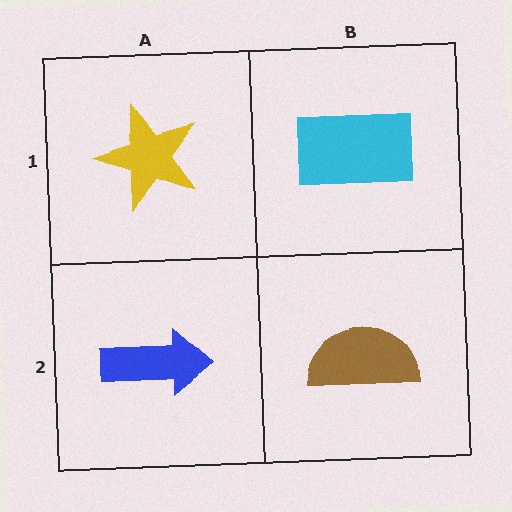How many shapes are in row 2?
2 shapes.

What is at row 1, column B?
A cyan rectangle.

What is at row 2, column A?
A blue arrow.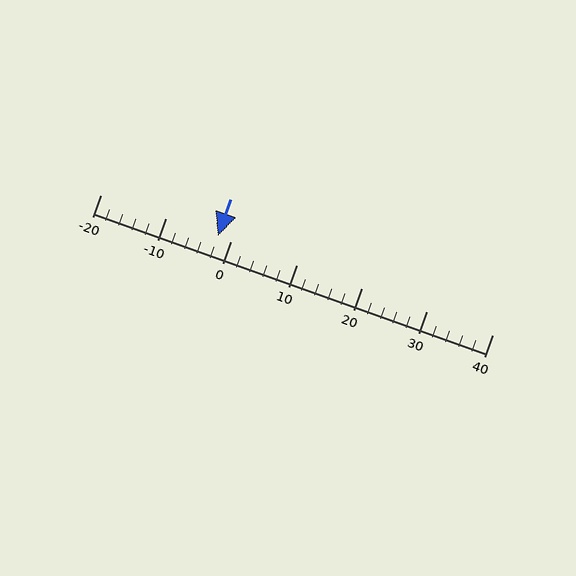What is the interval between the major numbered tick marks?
The major tick marks are spaced 10 units apart.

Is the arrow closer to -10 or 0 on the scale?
The arrow is closer to 0.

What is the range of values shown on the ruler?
The ruler shows values from -20 to 40.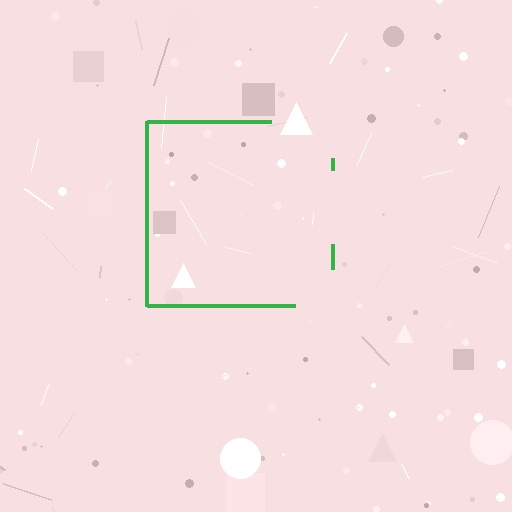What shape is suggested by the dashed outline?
The dashed outline suggests a square.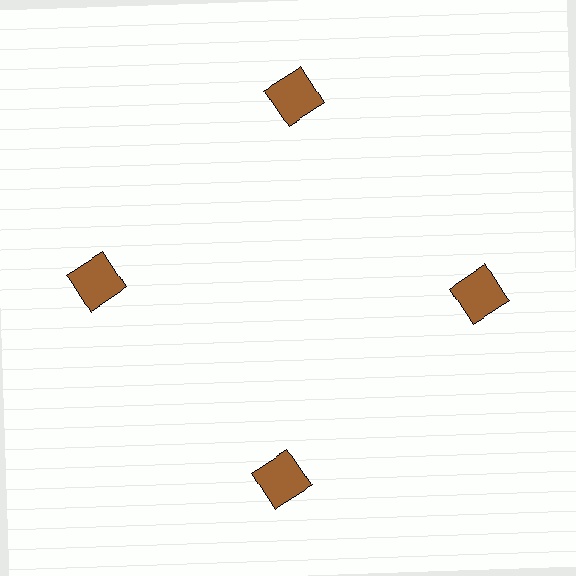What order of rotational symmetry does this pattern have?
This pattern has 4-fold rotational symmetry.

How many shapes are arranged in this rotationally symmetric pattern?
There are 4 shapes, arranged in 4 groups of 1.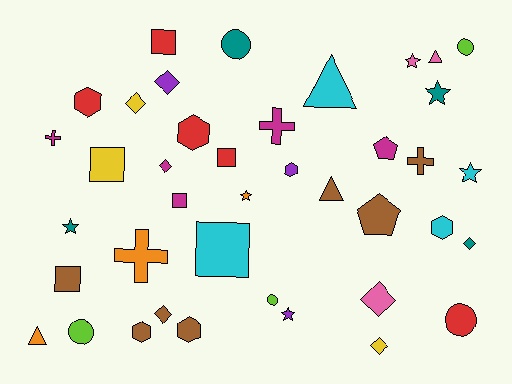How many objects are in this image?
There are 40 objects.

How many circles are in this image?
There are 5 circles.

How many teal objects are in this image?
There are 4 teal objects.